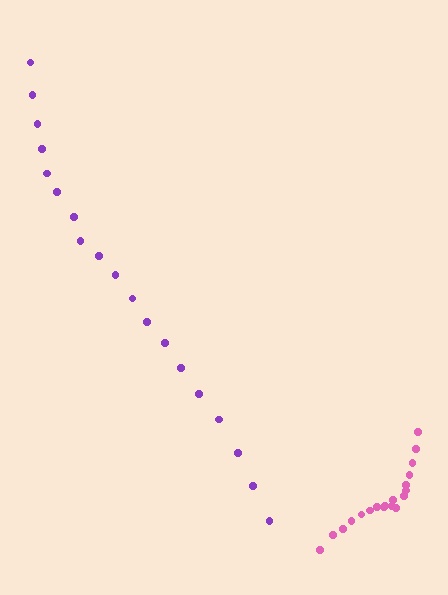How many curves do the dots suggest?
There are 2 distinct paths.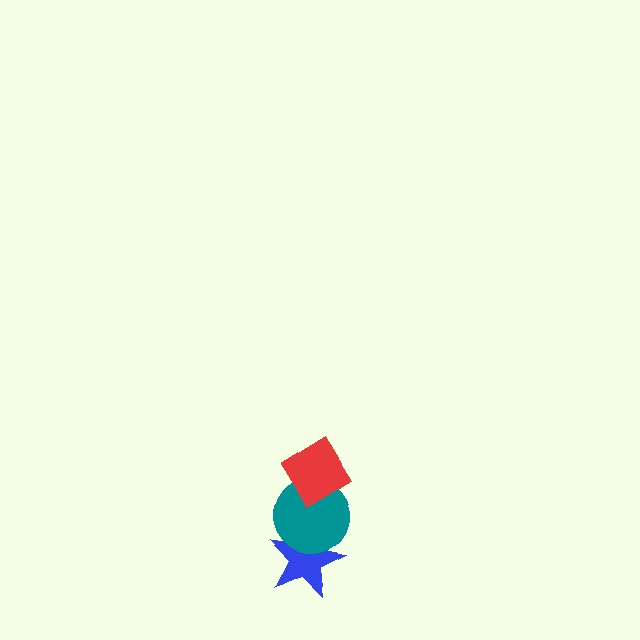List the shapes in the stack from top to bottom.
From top to bottom: the red diamond, the teal circle, the blue star.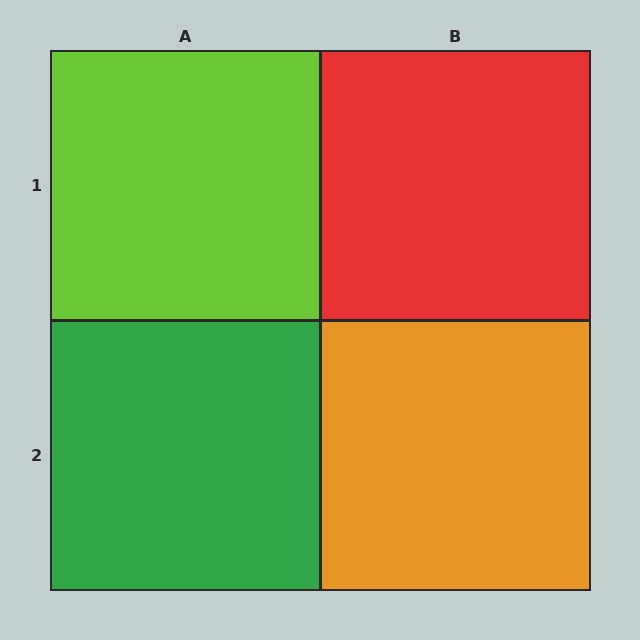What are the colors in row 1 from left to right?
Lime, red.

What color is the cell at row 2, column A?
Green.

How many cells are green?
1 cell is green.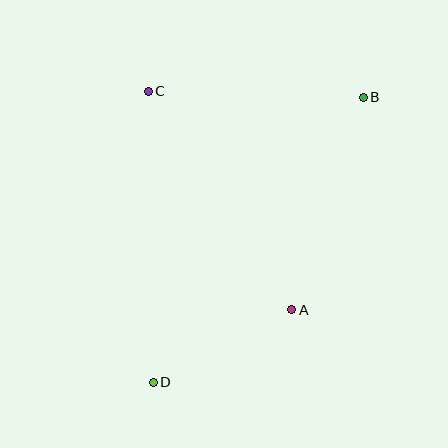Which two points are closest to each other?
Points A and D are closest to each other.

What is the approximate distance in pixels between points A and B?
The distance between A and B is approximately 224 pixels.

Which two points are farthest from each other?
Points B and D are farthest from each other.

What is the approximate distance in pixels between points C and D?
The distance between C and D is approximately 291 pixels.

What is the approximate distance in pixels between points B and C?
The distance between B and C is approximately 215 pixels.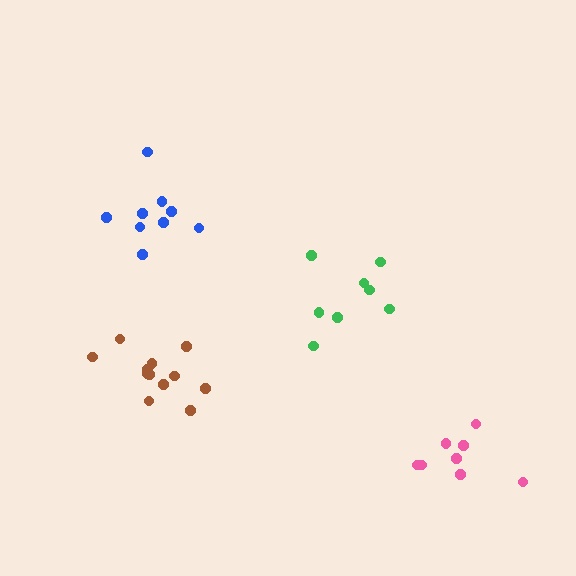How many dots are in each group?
Group 1: 8 dots, Group 2: 9 dots, Group 3: 12 dots, Group 4: 8 dots (37 total).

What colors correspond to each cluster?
The clusters are colored: green, blue, brown, pink.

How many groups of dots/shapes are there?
There are 4 groups.